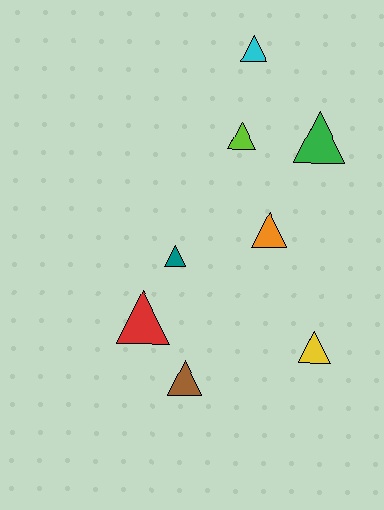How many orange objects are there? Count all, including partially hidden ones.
There is 1 orange object.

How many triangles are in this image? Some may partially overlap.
There are 8 triangles.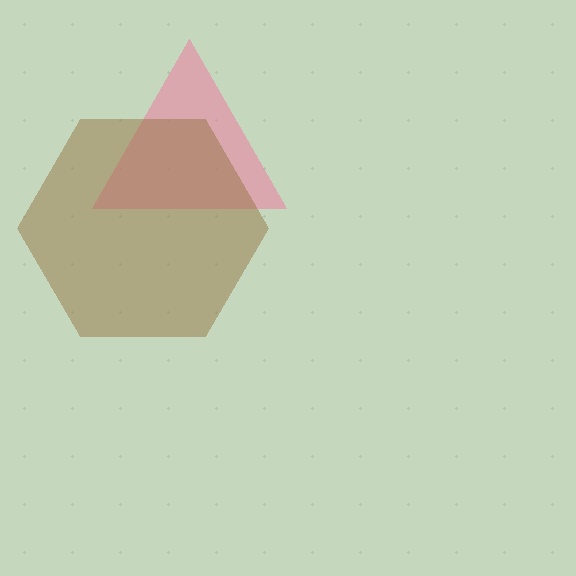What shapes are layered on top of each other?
The layered shapes are: a pink triangle, a brown hexagon.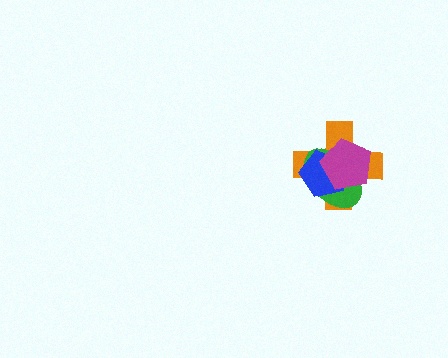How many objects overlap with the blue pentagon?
3 objects overlap with the blue pentagon.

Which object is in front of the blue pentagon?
The magenta pentagon is in front of the blue pentagon.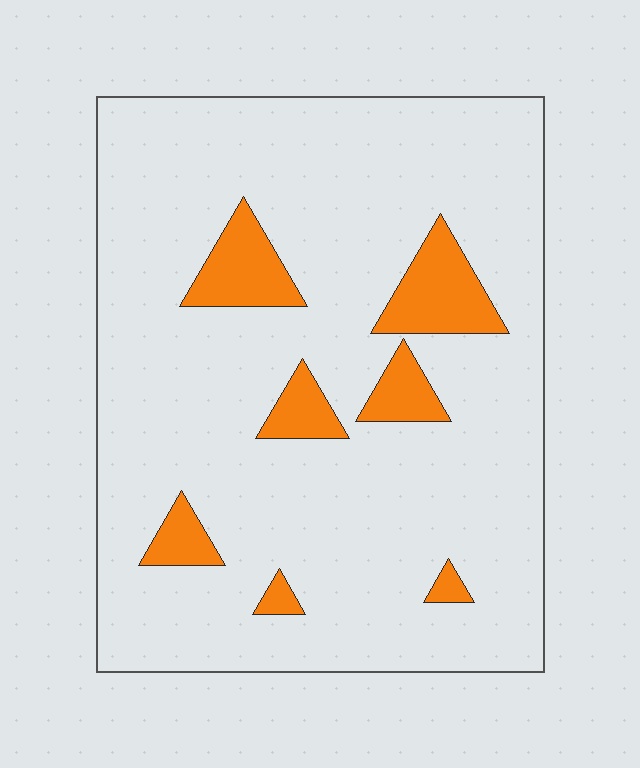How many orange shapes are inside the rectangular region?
7.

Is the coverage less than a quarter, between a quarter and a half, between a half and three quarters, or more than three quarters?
Less than a quarter.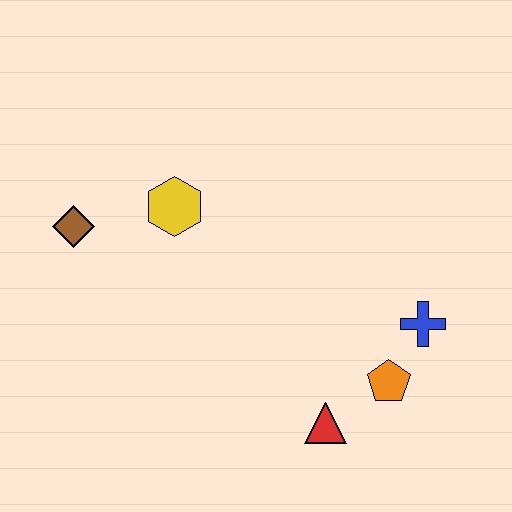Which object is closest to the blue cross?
The orange pentagon is closest to the blue cross.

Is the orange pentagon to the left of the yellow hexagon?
No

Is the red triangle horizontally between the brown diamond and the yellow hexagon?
No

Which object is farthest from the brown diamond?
The blue cross is farthest from the brown diamond.